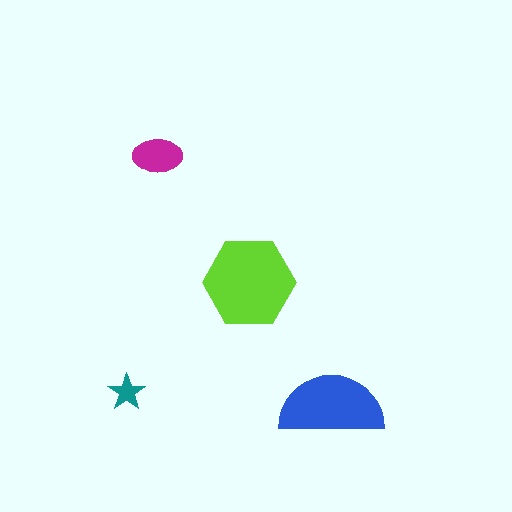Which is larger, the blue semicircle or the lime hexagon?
The lime hexagon.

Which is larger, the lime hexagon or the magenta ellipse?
The lime hexagon.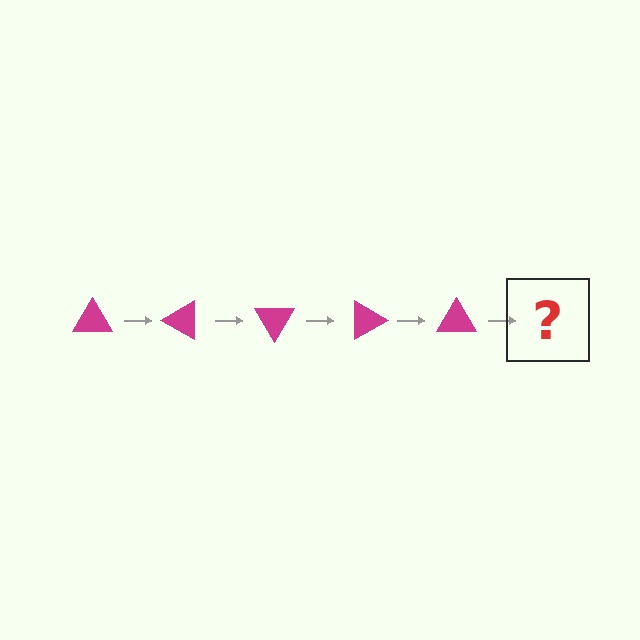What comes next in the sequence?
The next element should be a magenta triangle rotated 150 degrees.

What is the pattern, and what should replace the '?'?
The pattern is that the triangle rotates 30 degrees each step. The '?' should be a magenta triangle rotated 150 degrees.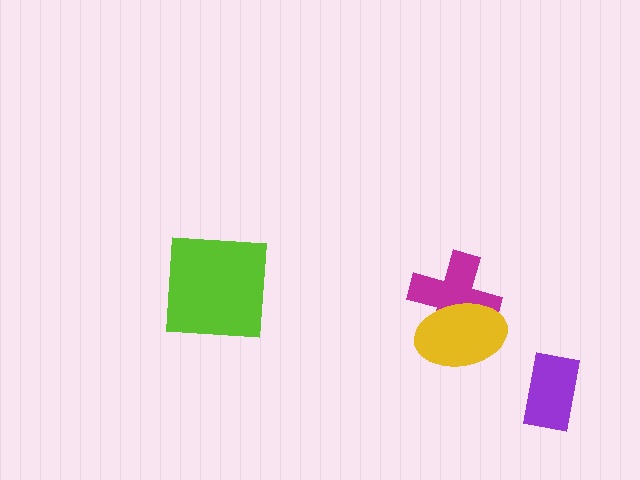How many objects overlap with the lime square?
0 objects overlap with the lime square.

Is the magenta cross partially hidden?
Yes, it is partially covered by another shape.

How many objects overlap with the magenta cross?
1 object overlaps with the magenta cross.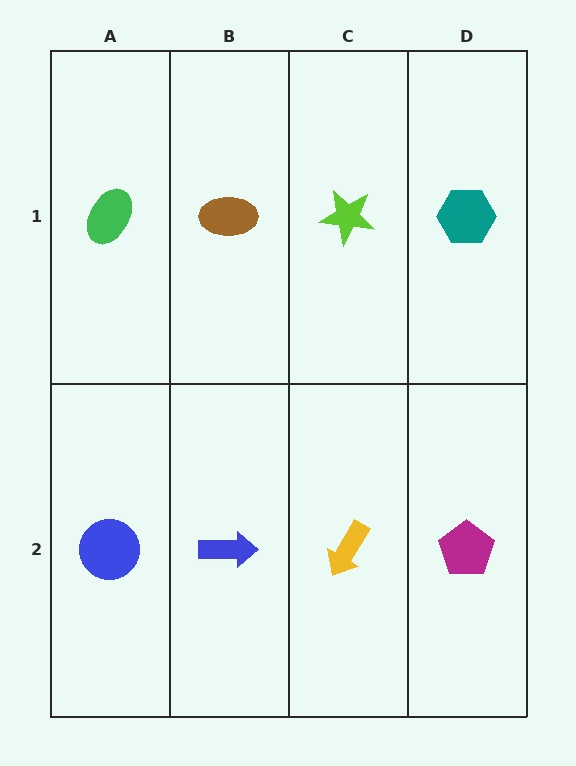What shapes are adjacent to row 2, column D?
A teal hexagon (row 1, column D), a yellow arrow (row 2, column C).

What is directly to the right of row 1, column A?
A brown ellipse.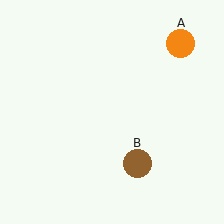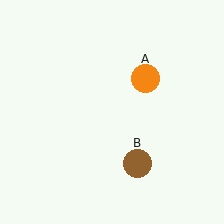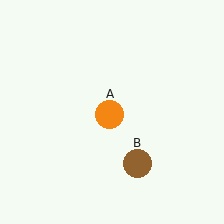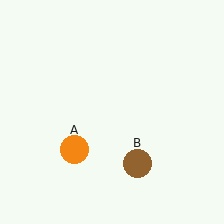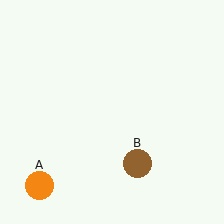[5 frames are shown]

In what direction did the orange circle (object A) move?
The orange circle (object A) moved down and to the left.